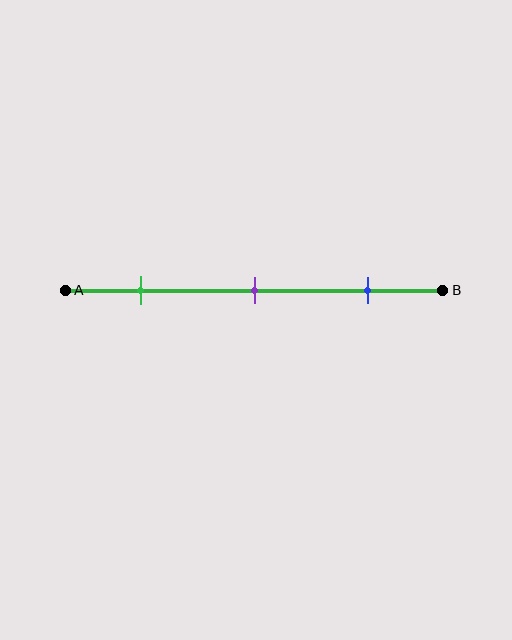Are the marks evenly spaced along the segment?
Yes, the marks are approximately evenly spaced.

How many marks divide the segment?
There are 3 marks dividing the segment.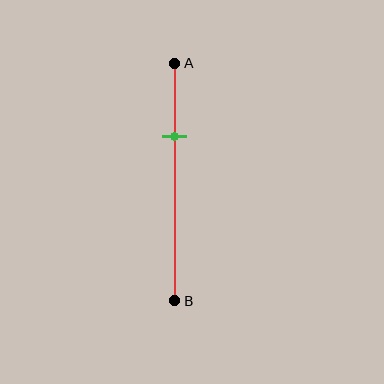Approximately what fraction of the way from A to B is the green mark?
The green mark is approximately 30% of the way from A to B.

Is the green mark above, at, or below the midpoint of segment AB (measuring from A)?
The green mark is above the midpoint of segment AB.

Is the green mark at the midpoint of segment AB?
No, the mark is at about 30% from A, not at the 50% midpoint.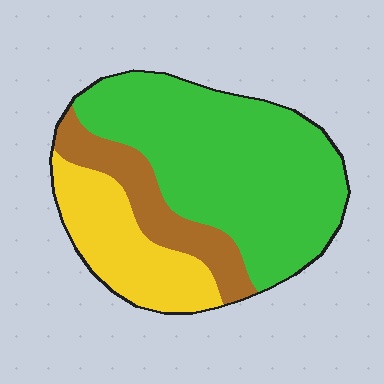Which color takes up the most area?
Green, at roughly 60%.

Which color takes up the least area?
Brown, at roughly 15%.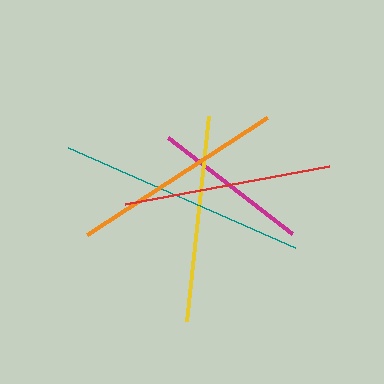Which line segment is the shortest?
The magenta line is the shortest at approximately 156 pixels.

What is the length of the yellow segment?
The yellow segment is approximately 206 pixels long.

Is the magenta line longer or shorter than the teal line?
The teal line is longer than the magenta line.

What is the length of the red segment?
The red segment is approximately 207 pixels long.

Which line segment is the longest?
The teal line is the longest at approximately 247 pixels.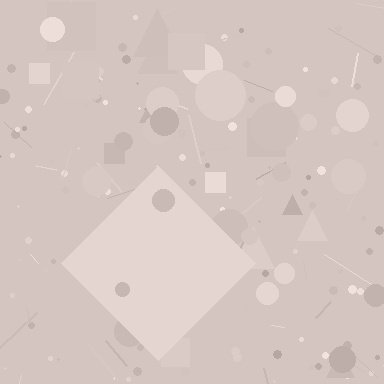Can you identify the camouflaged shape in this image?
The camouflaged shape is a diamond.